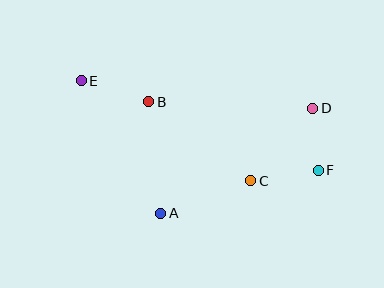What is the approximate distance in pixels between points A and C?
The distance between A and C is approximately 96 pixels.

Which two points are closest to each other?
Points D and F are closest to each other.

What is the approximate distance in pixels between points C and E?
The distance between C and E is approximately 197 pixels.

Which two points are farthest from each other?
Points E and F are farthest from each other.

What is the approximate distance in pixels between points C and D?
The distance between C and D is approximately 95 pixels.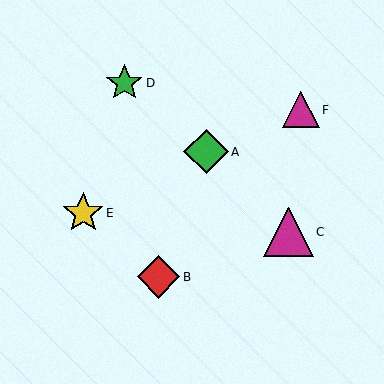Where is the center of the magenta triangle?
The center of the magenta triangle is at (289, 232).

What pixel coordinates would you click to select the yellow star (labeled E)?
Click at (83, 213) to select the yellow star E.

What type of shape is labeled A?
Shape A is a green diamond.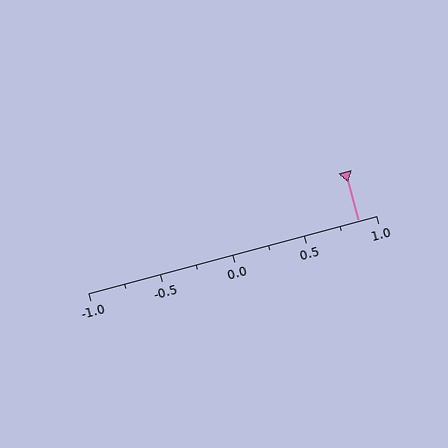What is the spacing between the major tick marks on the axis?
The major ticks are spaced 0.5 apart.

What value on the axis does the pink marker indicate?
The marker indicates approximately 0.88.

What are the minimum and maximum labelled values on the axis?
The axis runs from -1.0 to 1.0.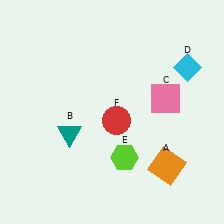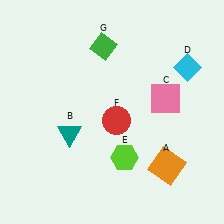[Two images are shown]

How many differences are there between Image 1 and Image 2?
There is 1 difference between the two images.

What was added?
A green diamond (G) was added in Image 2.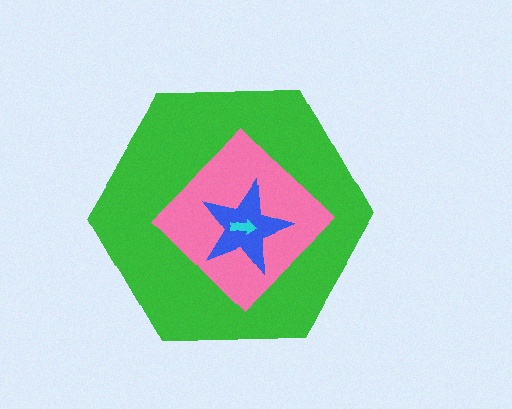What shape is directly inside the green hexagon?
The pink diamond.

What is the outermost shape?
The green hexagon.